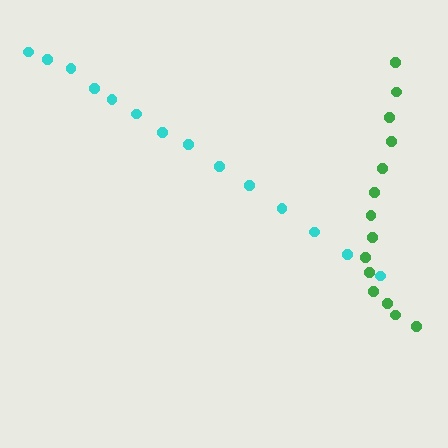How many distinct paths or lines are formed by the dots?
There are 2 distinct paths.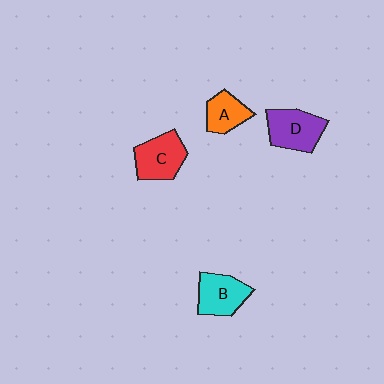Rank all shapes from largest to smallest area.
From largest to smallest: D (purple), C (red), B (cyan), A (orange).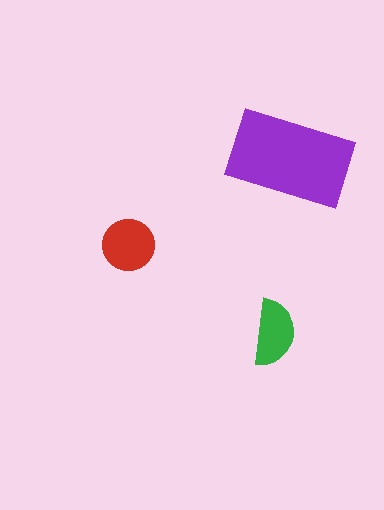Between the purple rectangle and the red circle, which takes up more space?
The purple rectangle.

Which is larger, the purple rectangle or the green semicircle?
The purple rectangle.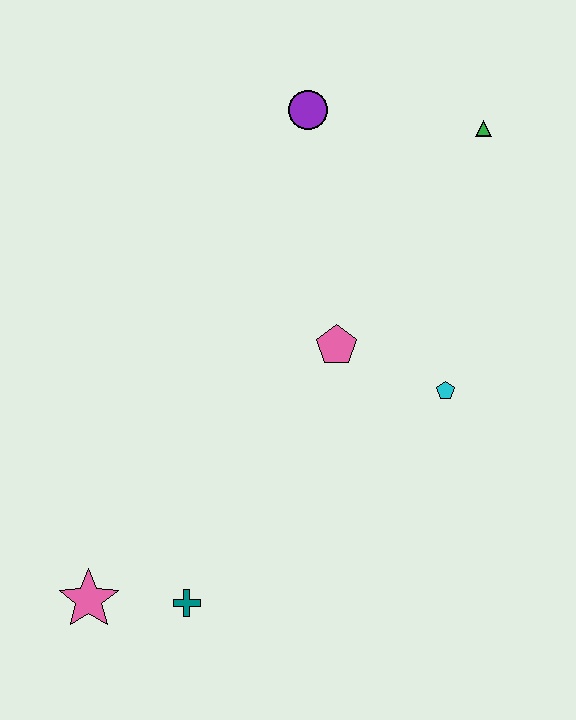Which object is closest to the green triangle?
The purple circle is closest to the green triangle.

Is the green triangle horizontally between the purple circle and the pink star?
No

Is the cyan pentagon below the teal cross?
No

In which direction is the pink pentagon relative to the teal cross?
The pink pentagon is above the teal cross.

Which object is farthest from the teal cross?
The green triangle is farthest from the teal cross.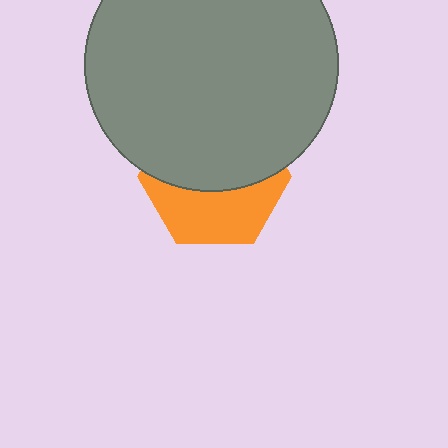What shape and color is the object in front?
The object in front is a gray circle.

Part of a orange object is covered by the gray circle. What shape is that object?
It is a hexagon.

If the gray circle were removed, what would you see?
You would see the complete orange hexagon.